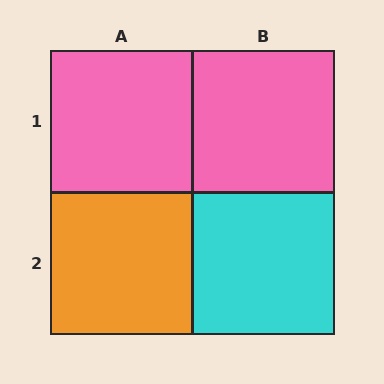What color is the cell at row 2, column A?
Orange.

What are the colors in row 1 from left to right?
Pink, pink.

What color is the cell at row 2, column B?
Cyan.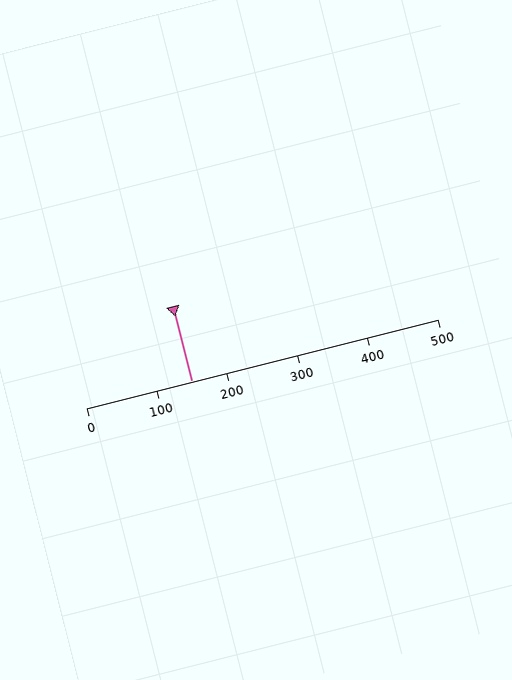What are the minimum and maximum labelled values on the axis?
The axis runs from 0 to 500.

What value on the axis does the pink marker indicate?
The marker indicates approximately 150.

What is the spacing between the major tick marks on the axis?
The major ticks are spaced 100 apart.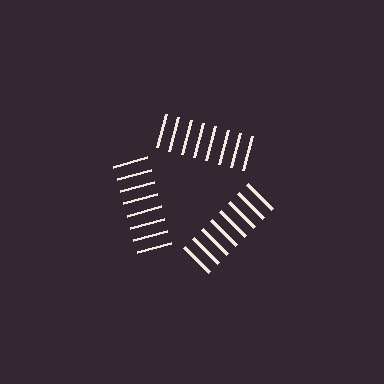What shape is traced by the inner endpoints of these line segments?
An illusory triangle — the line segments terminate on its edges but no continuous stroke is drawn.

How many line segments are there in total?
24 — 8 along each of the 3 edges.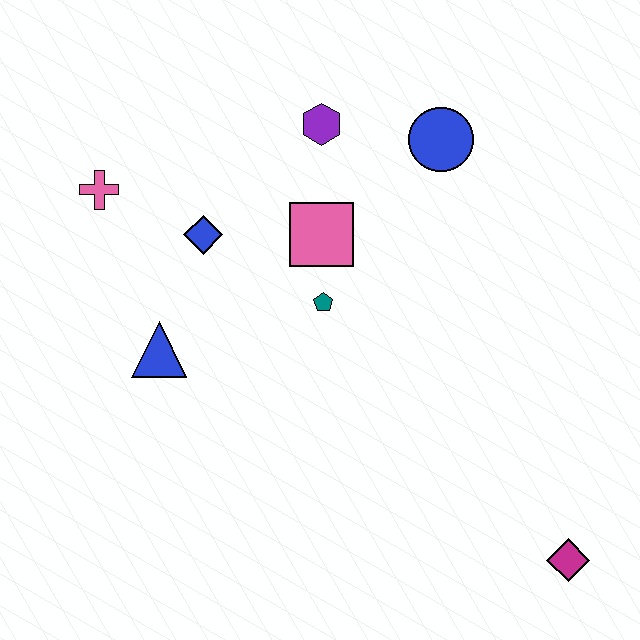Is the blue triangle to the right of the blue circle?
No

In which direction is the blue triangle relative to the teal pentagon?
The blue triangle is to the left of the teal pentagon.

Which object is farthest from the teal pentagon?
The magenta diamond is farthest from the teal pentagon.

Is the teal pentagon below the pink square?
Yes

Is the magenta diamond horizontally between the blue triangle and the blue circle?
No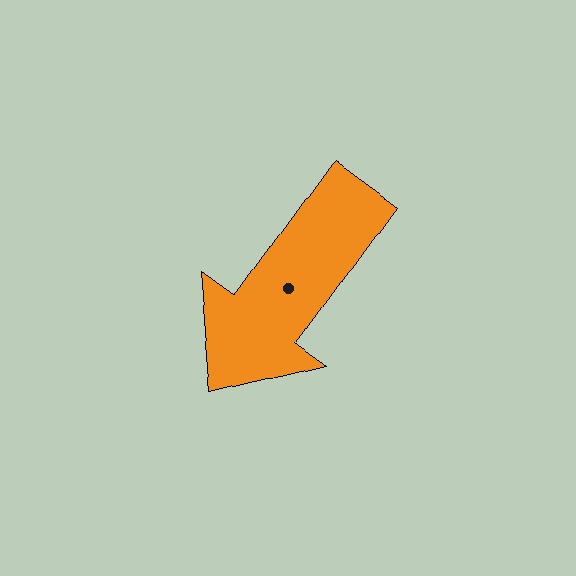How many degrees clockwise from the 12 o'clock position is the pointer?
Approximately 216 degrees.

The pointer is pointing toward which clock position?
Roughly 7 o'clock.